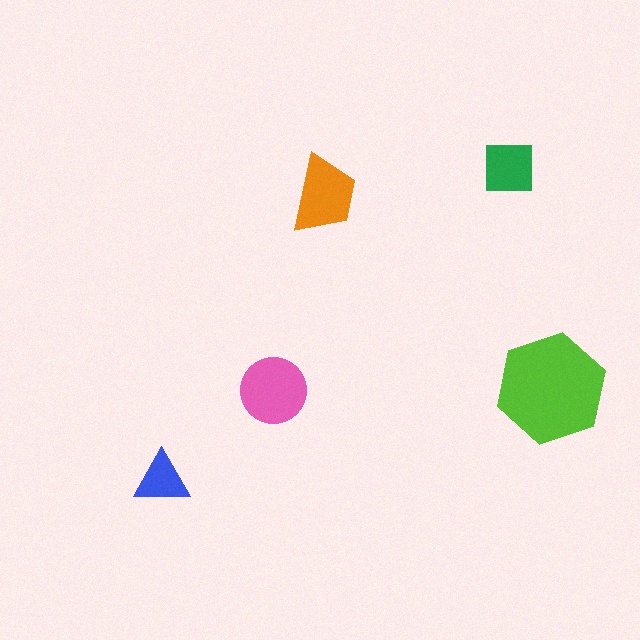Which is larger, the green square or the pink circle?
The pink circle.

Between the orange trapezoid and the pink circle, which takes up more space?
The pink circle.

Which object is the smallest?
The blue triangle.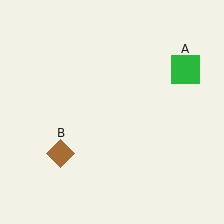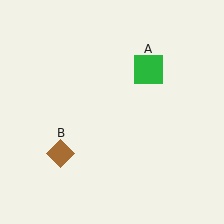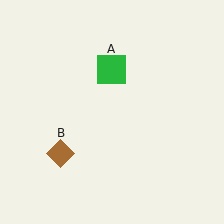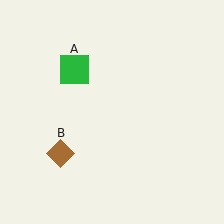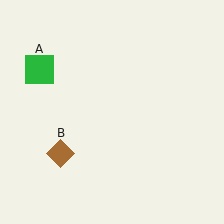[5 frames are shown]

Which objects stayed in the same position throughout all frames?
Brown diamond (object B) remained stationary.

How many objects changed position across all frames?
1 object changed position: green square (object A).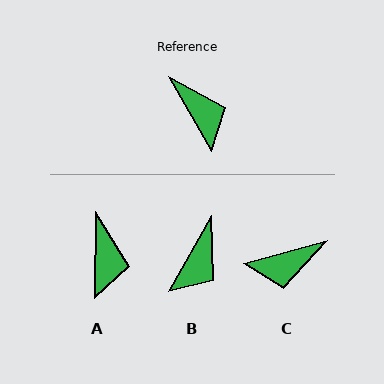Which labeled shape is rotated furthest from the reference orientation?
C, about 104 degrees away.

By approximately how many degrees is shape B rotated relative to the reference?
Approximately 59 degrees clockwise.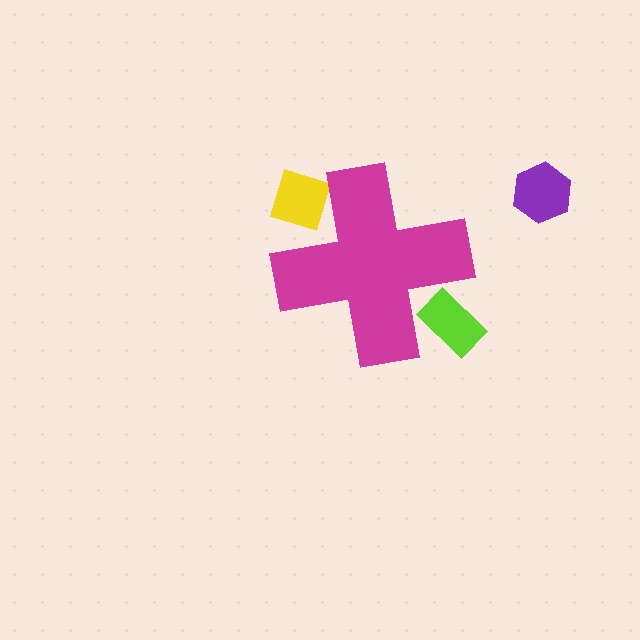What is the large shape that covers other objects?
A magenta cross.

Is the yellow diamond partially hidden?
Yes, the yellow diamond is partially hidden behind the magenta cross.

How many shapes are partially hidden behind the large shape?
2 shapes are partially hidden.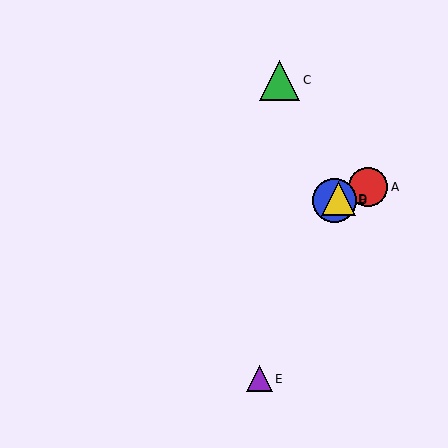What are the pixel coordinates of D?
Object D is at (338, 199).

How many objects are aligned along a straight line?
3 objects (A, B, D) are aligned along a straight line.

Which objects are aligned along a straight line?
Objects A, B, D are aligned along a straight line.